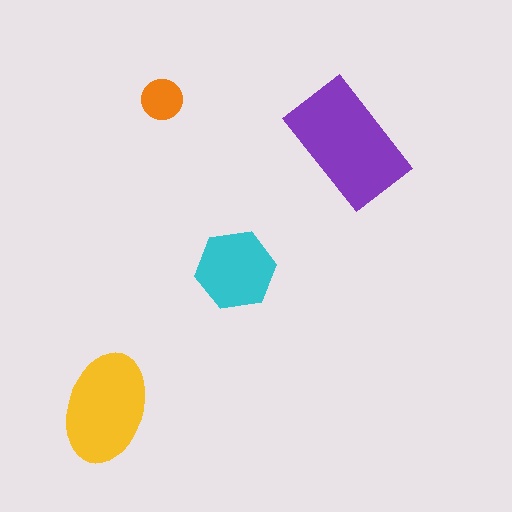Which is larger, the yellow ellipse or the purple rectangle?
The purple rectangle.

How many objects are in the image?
There are 4 objects in the image.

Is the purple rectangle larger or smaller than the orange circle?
Larger.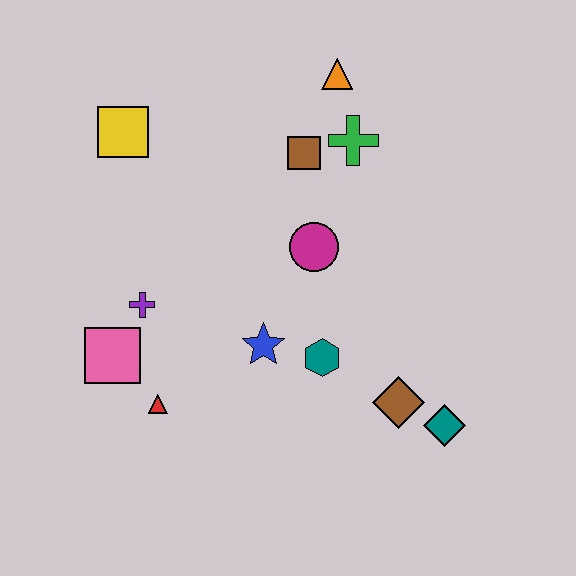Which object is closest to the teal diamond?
The brown diamond is closest to the teal diamond.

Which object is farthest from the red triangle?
The orange triangle is farthest from the red triangle.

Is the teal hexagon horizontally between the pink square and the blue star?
No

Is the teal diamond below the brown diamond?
Yes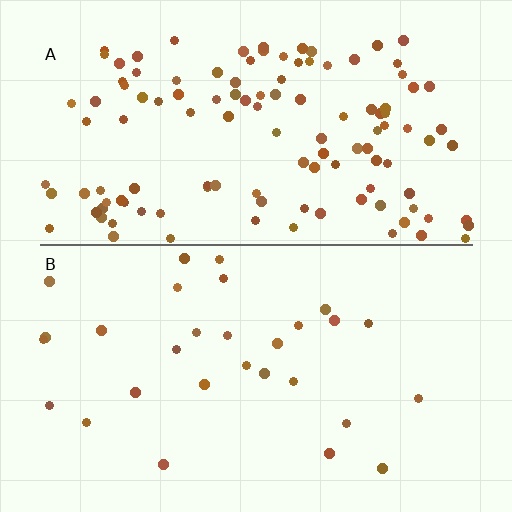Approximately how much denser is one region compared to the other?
Approximately 4.2× — region A over region B.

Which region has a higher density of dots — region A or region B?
A (the top).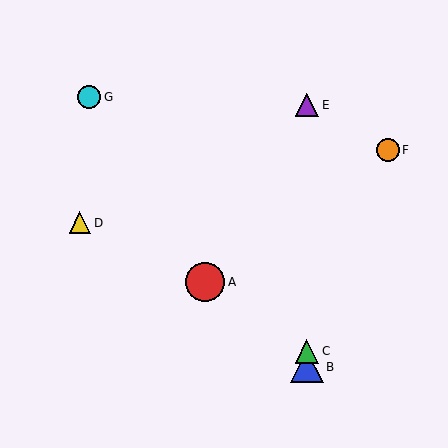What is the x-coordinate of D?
Object D is at x≈80.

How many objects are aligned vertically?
3 objects (B, C, E) are aligned vertically.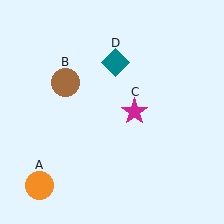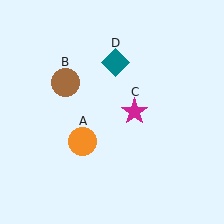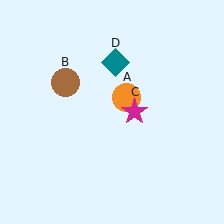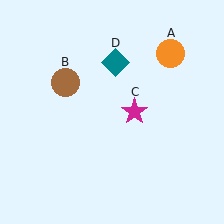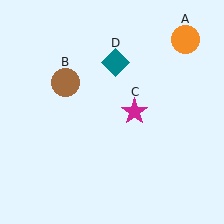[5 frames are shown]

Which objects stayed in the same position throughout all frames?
Brown circle (object B) and magenta star (object C) and teal diamond (object D) remained stationary.